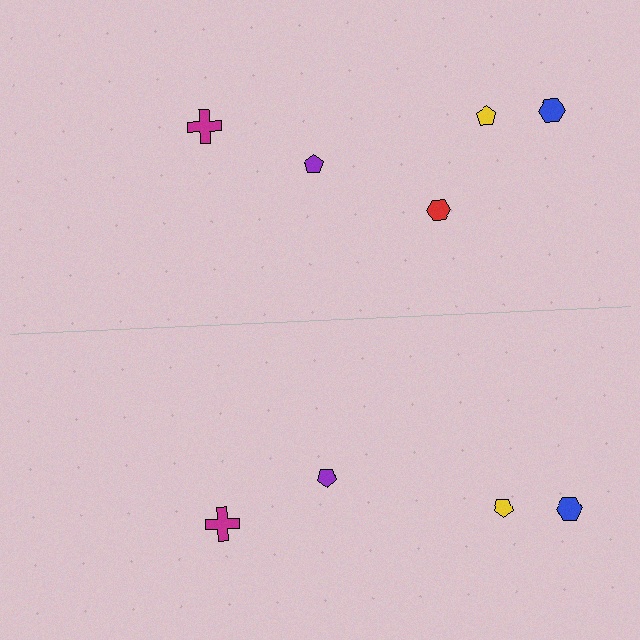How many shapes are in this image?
There are 9 shapes in this image.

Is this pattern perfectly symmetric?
No, the pattern is not perfectly symmetric. A red hexagon is missing from the bottom side.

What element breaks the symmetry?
A red hexagon is missing from the bottom side.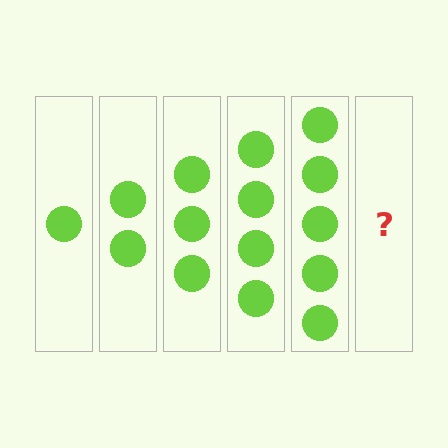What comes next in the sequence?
The next element should be 6 circles.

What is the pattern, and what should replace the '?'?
The pattern is that each step adds one more circle. The '?' should be 6 circles.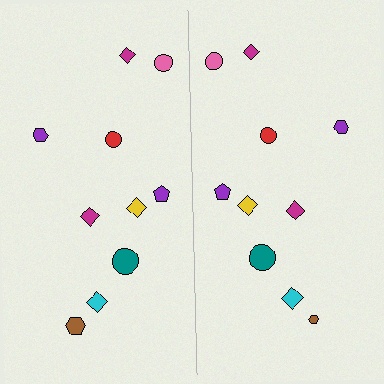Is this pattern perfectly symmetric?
No, the pattern is not perfectly symmetric. The brown hexagon on the right side has a different size than its mirror counterpart.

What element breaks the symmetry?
The brown hexagon on the right side has a different size than its mirror counterpart.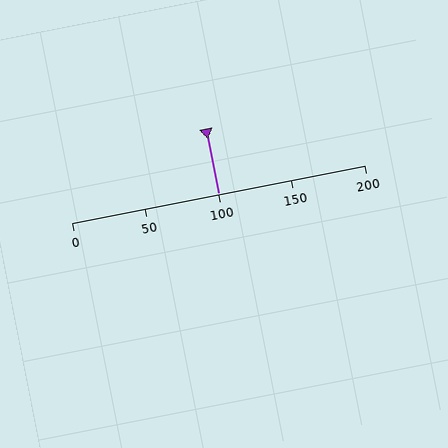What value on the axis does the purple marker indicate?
The marker indicates approximately 100.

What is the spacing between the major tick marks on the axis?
The major ticks are spaced 50 apart.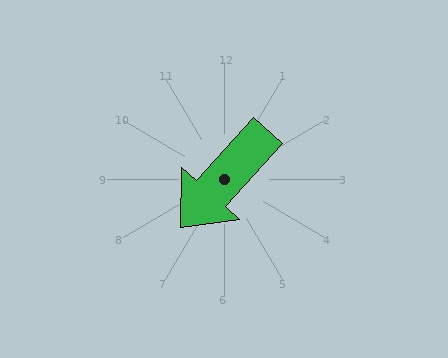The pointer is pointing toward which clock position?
Roughly 7 o'clock.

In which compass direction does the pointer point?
Southwest.